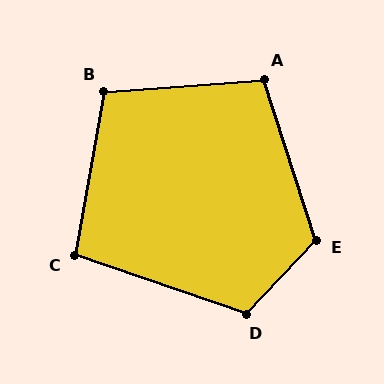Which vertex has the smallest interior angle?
C, at approximately 99 degrees.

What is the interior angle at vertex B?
Approximately 104 degrees (obtuse).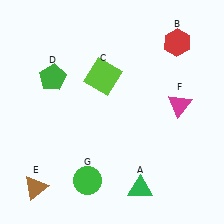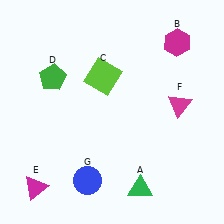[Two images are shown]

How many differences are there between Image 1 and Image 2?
There are 3 differences between the two images.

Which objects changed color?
B changed from red to magenta. E changed from brown to magenta. G changed from green to blue.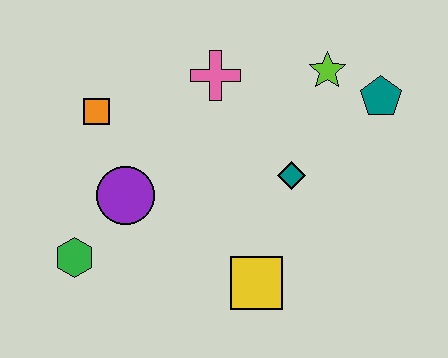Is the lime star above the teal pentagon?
Yes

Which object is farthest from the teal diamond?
The green hexagon is farthest from the teal diamond.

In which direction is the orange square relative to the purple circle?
The orange square is above the purple circle.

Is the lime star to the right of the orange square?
Yes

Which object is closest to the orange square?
The purple circle is closest to the orange square.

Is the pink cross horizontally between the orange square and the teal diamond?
Yes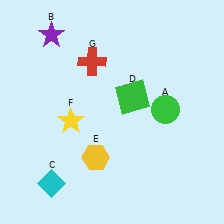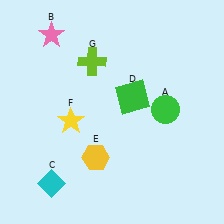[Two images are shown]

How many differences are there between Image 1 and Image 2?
There are 2 differences between the two images.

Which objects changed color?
B changed from purple to pink. G changed from red to lime.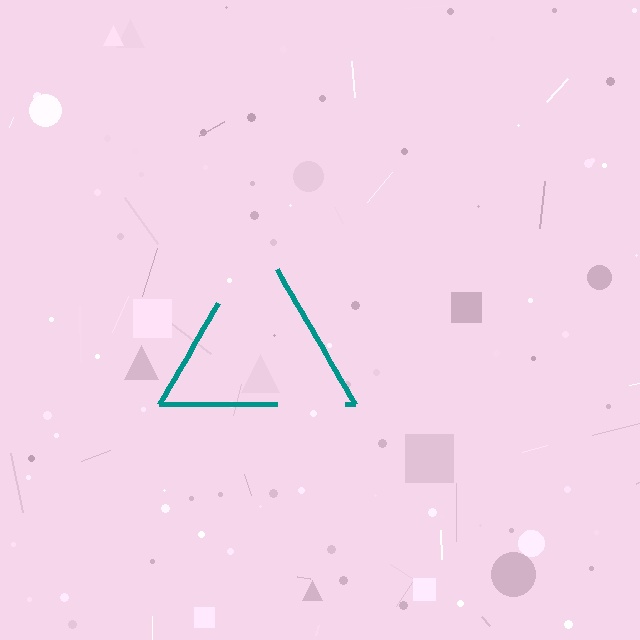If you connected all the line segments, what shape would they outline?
They would outline a triangle.